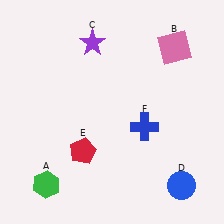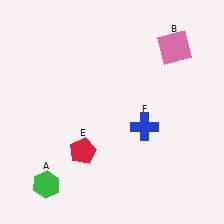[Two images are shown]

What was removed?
The purple star (C), the blue circle (D) were removed in Image 2.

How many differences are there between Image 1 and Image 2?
There are 2 differences between the two images.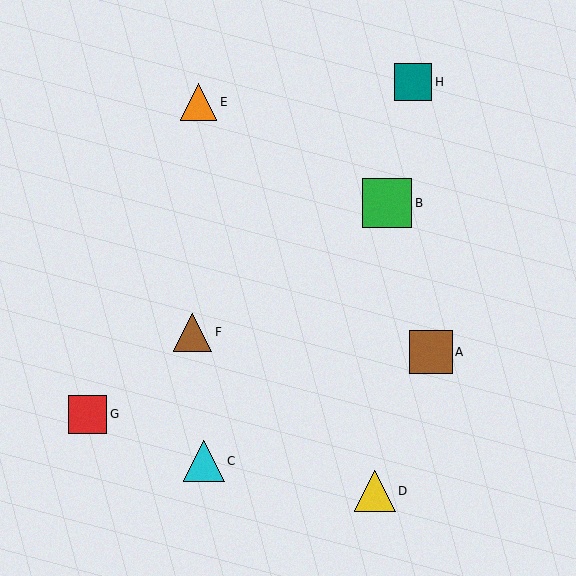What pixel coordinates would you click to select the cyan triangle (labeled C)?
Click at (204, 461) to select the cyan triangle C.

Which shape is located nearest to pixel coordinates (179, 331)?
The brown triangle (labeled F) at (193, 332) is nearest to that location.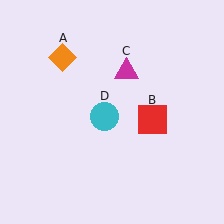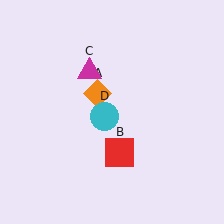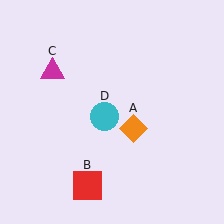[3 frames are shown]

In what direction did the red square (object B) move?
The red square (object B) moved down and to the left.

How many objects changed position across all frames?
3 objects changed position: orange diamond (object A), red square (object B), magenta triangle (object C).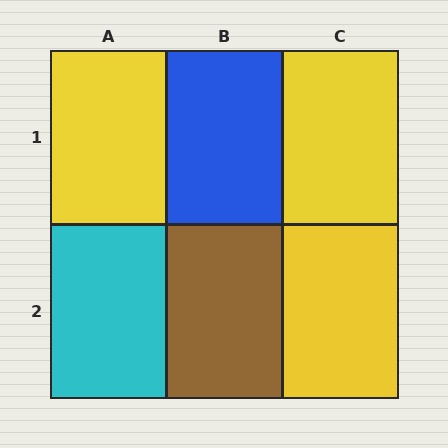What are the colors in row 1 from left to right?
Yellow, blue, yellow.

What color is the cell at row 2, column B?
Brown.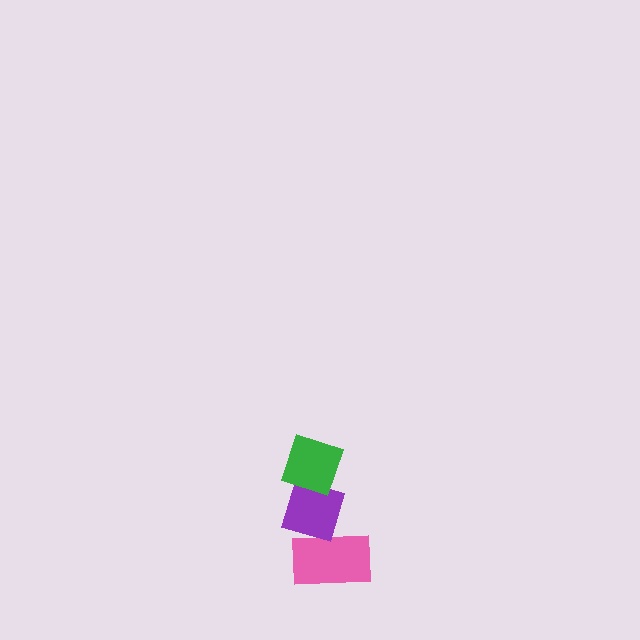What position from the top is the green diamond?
The green diamond is 1st from the top.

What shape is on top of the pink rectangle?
The purple diamond is on top of the pink rectangle.